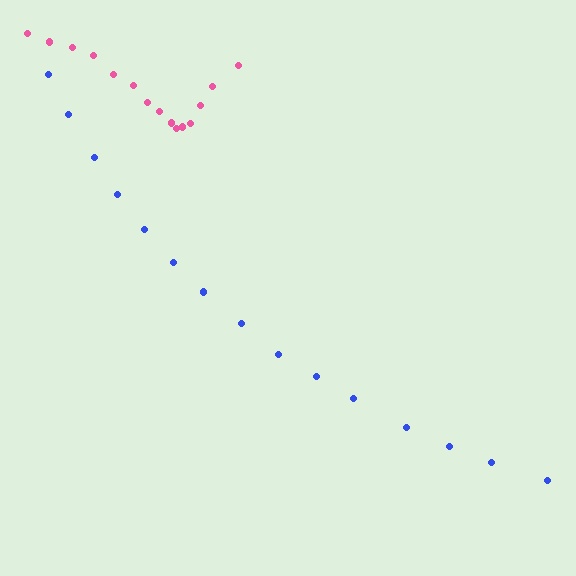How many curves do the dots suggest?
There are 2 distinct paths.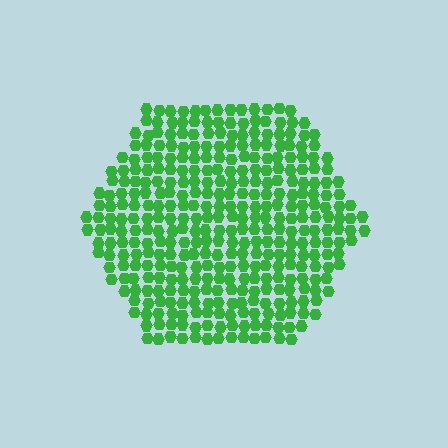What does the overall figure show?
The overall figure shows a hexagon.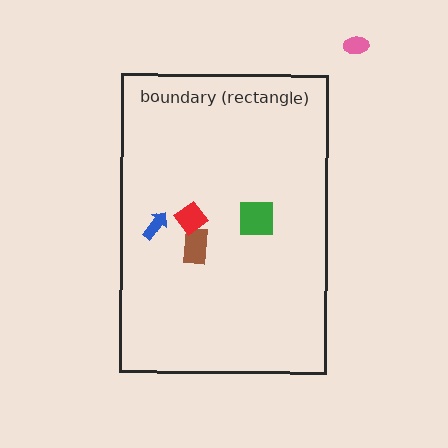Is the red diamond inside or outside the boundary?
Inside.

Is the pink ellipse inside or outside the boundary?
Outside.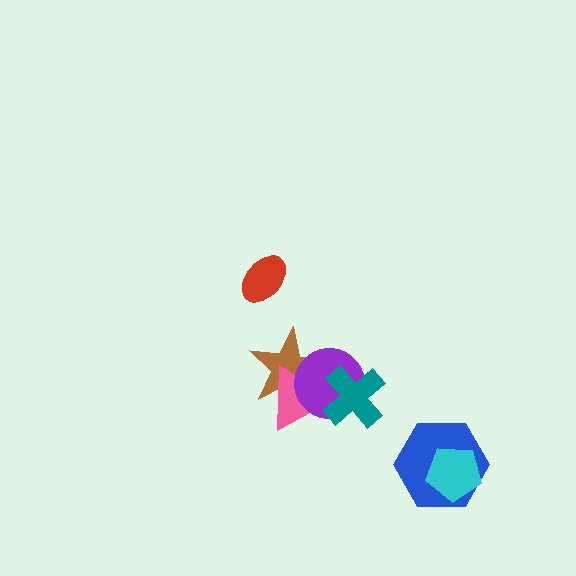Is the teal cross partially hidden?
No, no other shape covers it.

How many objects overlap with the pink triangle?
3 objects overlap with the pink triangle.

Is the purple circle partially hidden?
Yes, it is partially covered by another shape.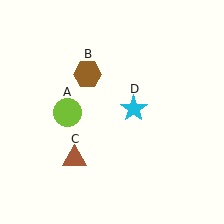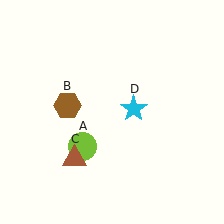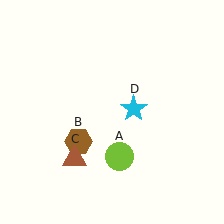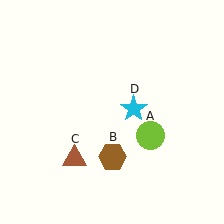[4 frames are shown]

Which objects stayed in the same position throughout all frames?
Brown triangle (object C) and cyan star (object D) remained stationary.